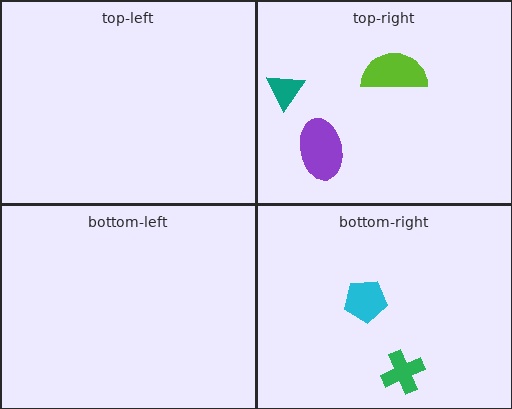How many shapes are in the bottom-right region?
2.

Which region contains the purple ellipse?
The top-right region.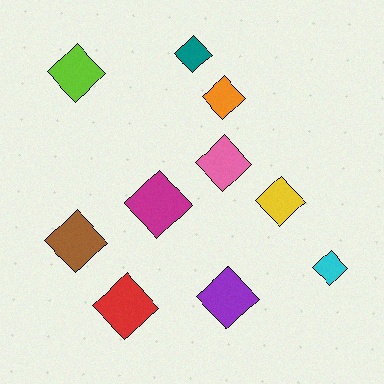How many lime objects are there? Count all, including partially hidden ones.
There is 1 lime object.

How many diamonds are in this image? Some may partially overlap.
There are 10 diamonds.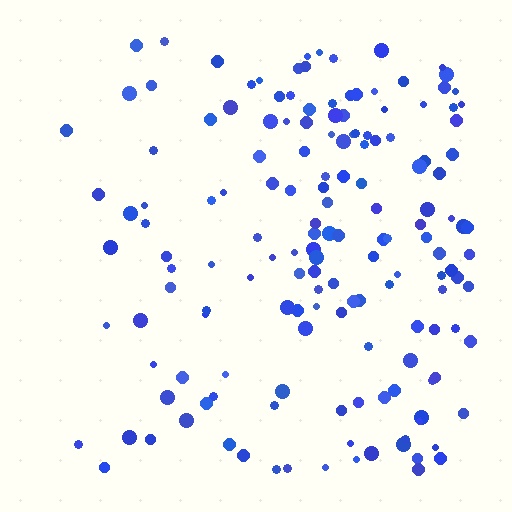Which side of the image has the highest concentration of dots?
The right.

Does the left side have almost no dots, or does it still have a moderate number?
Still a moderate number, just noticeably fewer than the right.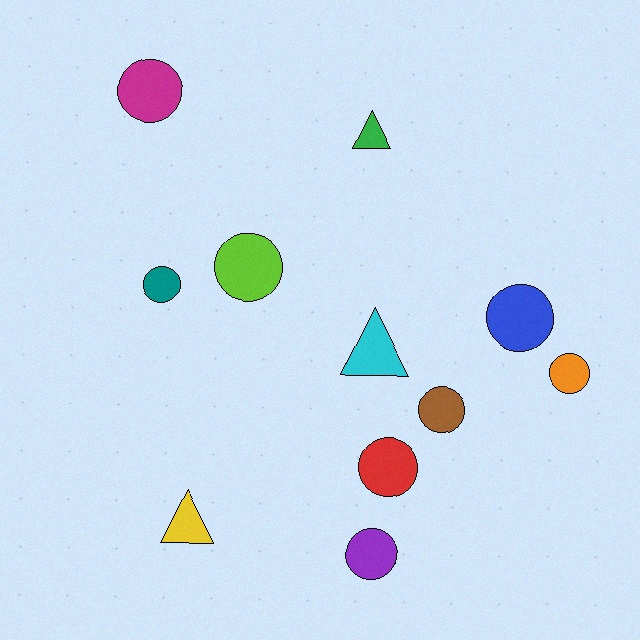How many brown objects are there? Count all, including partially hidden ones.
There is 1 brown object.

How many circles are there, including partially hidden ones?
There are 8 circles.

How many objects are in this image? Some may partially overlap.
There are 11 objects.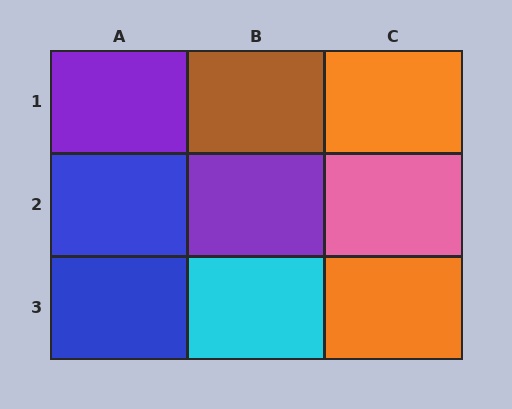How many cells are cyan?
1 cell is cyan.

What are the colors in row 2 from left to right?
Blue, purple, pink.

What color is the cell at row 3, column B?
Cyan.